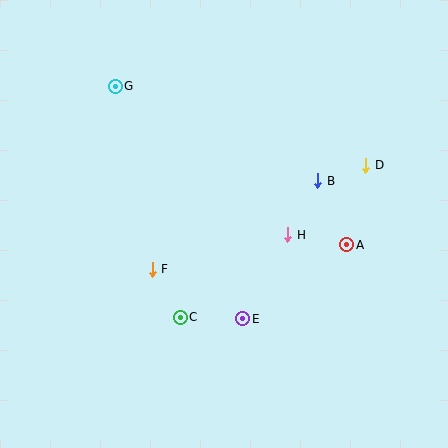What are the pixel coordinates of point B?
Point B is at (318, 181).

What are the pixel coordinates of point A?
Point A is at (347, 245).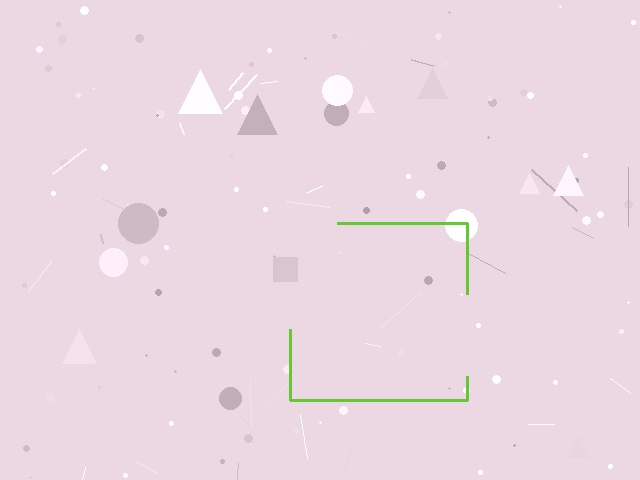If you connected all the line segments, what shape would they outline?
They would outline a square.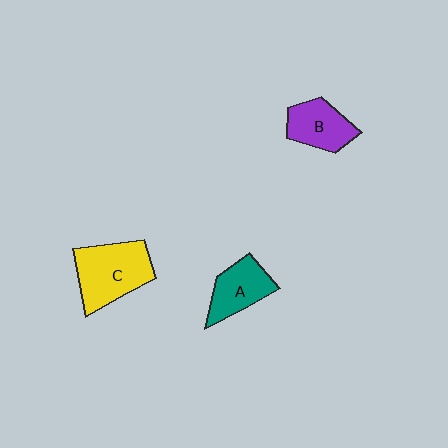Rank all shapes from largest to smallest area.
From largest to smallest: C (yellow), A (teal), B (purple).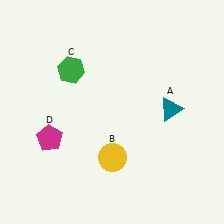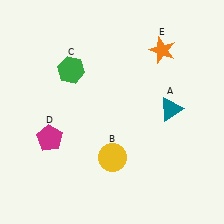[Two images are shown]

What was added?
An orange star (E) was added in Image 2.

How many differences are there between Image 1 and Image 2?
There is 1 difference between the two images.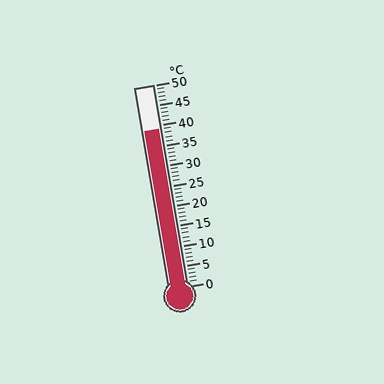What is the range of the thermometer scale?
The thermometer scale ranges from 0°C to 50°C.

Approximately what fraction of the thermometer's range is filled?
The thermometer is filled to approximately 80% of its range.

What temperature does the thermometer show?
The thermometer shows approximately 39°C.